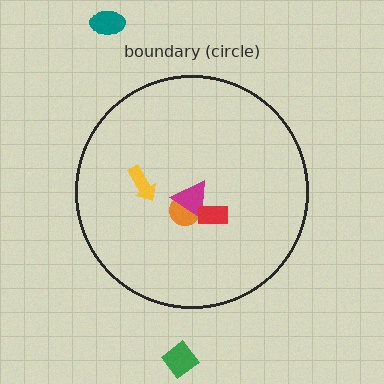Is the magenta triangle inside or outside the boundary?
Inside.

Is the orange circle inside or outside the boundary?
Inside.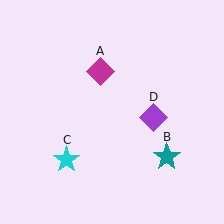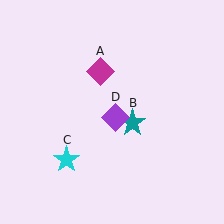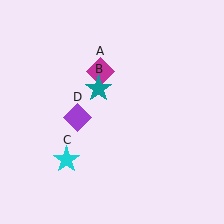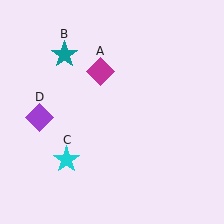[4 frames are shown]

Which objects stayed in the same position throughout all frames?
Magenta diamond (object A) and cyan star (object C) remained stationary.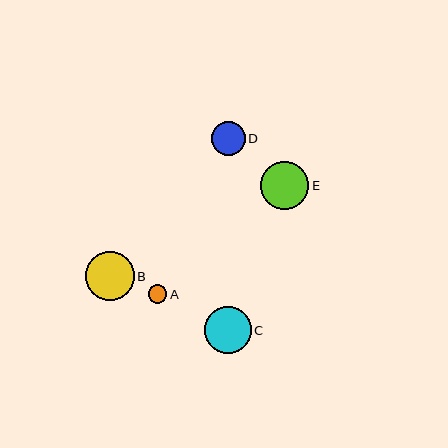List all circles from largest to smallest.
From largest to smallest: B, E, C, D, A.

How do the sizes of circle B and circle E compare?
Circle B and circle E are approximately the same size.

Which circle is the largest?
Circle B is the largest with a size of approximately 49 pixels.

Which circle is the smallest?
Circle A is the smallest with a size of approximately 18 pixels.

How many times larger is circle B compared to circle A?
Circle B is approximately 2.7 times the size of circle A.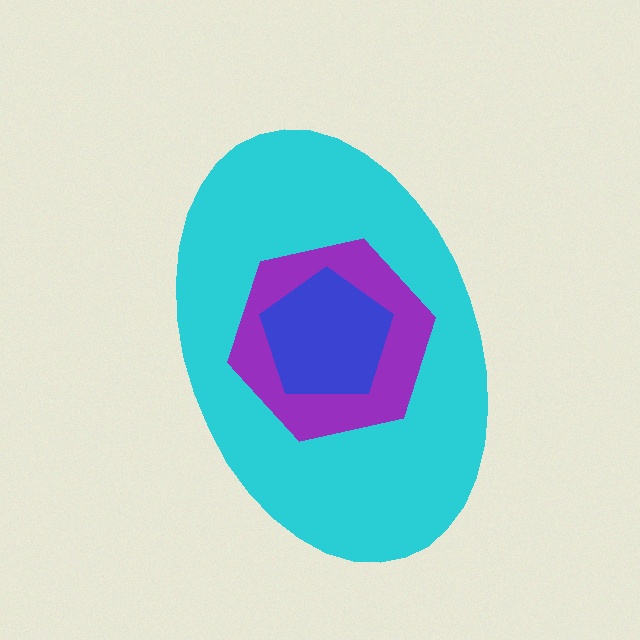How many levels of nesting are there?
3.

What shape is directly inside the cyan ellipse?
The purple hexagon.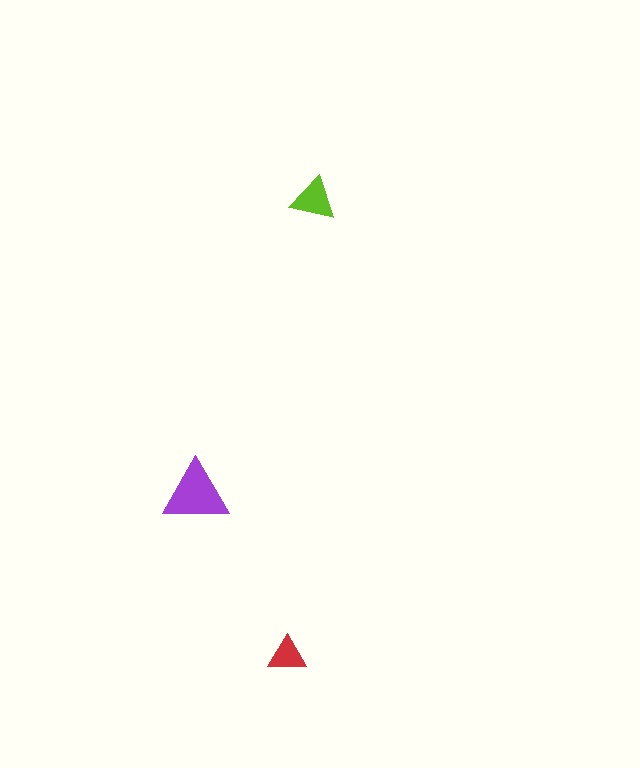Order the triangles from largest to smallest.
the purple one, the lime one, the red one.